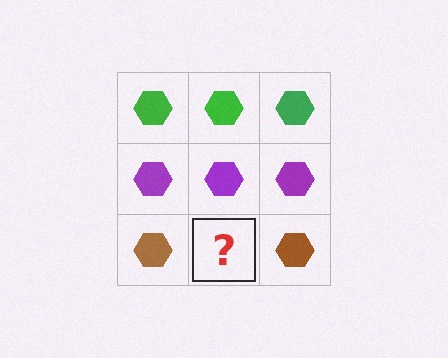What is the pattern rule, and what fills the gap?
The rule is that each row has a consistent color. The gap should be filled with a brown hexagon.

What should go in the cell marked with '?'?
The missing cell should contain a brown hexagon.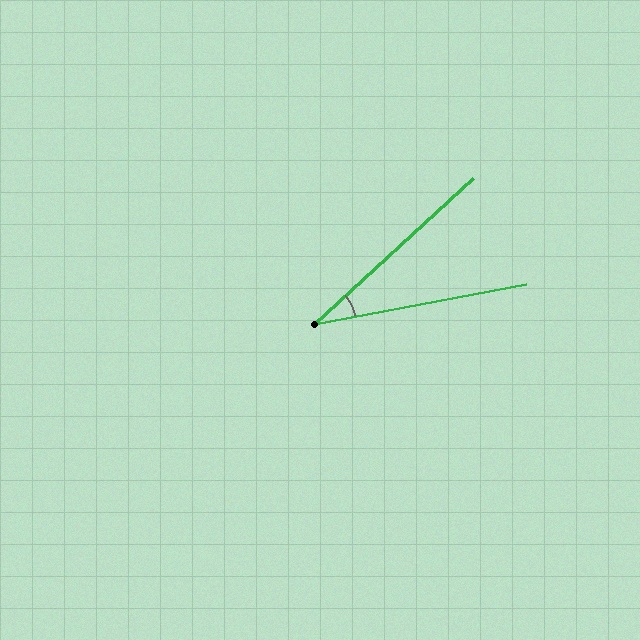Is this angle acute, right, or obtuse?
It is acute.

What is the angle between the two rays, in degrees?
Approximately 32 degrees.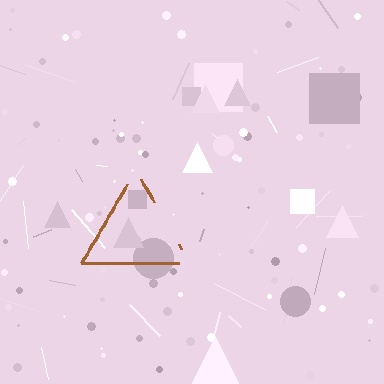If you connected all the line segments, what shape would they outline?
They would outline a triangle.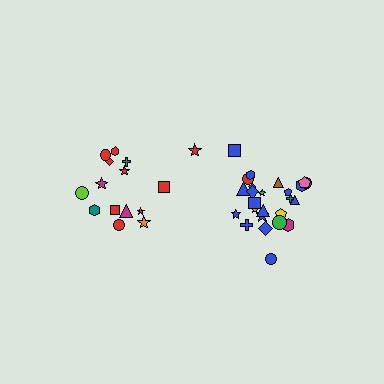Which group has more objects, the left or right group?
The right group.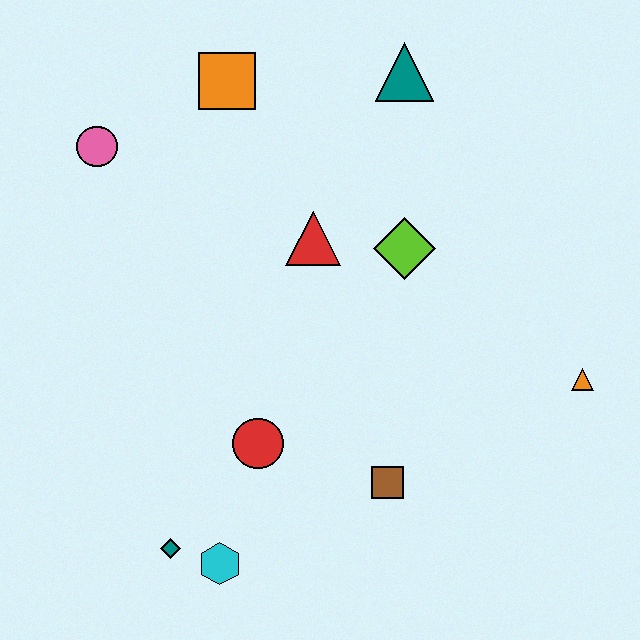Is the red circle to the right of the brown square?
No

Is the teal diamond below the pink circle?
Yes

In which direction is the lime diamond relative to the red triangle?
The lime diamond is to the right of the red triangle.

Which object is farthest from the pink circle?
The orange triangle is farthest from the pink circle.